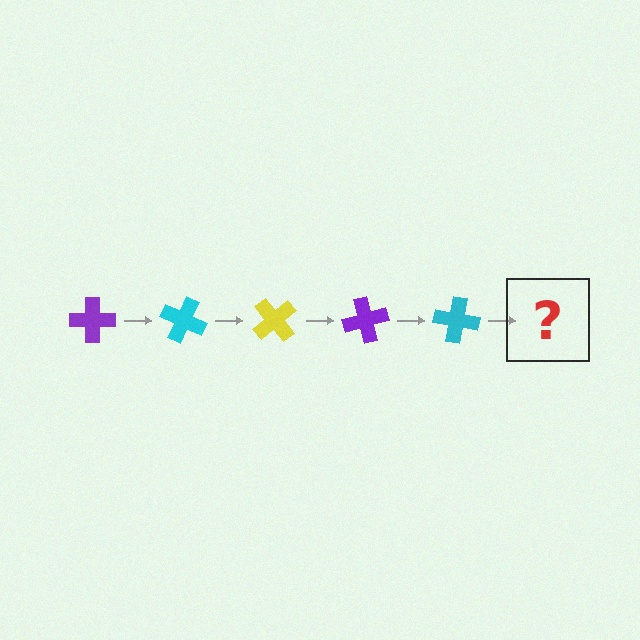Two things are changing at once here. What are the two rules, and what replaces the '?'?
The two rules are that it rotates 25 degrees each step and the color cycles through purple, cyan, and yellow. The '?' should be a yellow cross, rotated 125 degrees from the start.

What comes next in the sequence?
The next element should be a yellow cross, rotated 125 degrees from the start.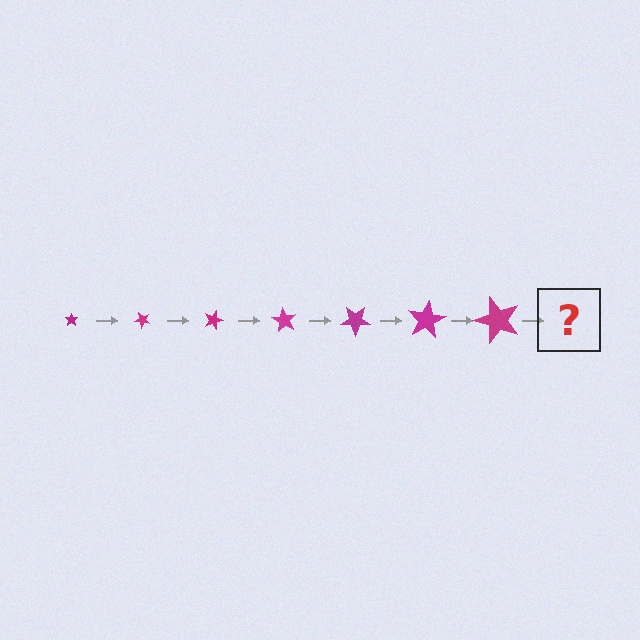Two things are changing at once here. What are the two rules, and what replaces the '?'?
The two rules are that the star grows larger each step and it rotates 45 degrees each step. The '?' should be a star, larger than the previous one and rotated 315 degrees from the start.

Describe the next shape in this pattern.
It should be a star, larger than the previous one and rotated 315 degrees from the start.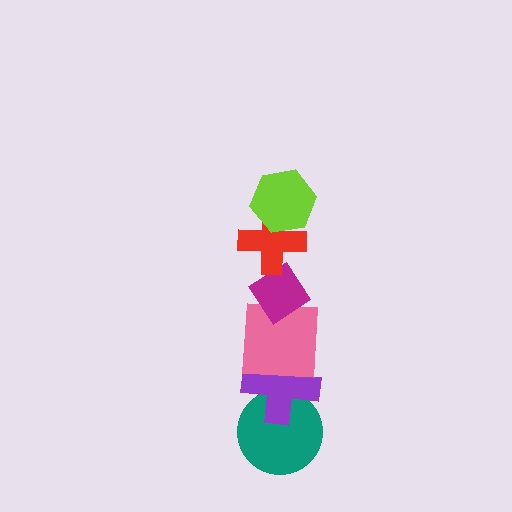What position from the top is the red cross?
The red cross is 2nd from the top.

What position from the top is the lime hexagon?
The lime hexagon is 1st from the top.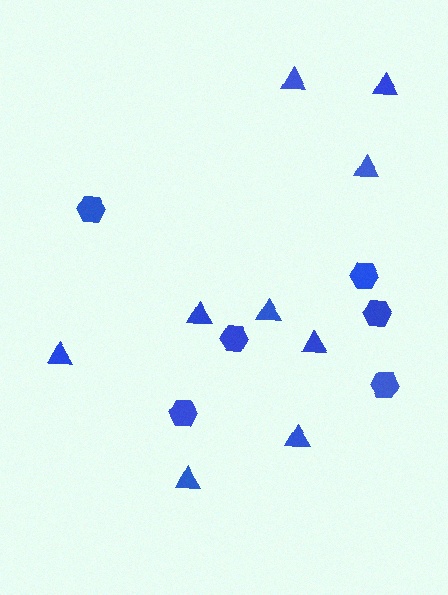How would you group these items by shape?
There are 2 groups: one group of triangles (9) and one group of hexagons (6).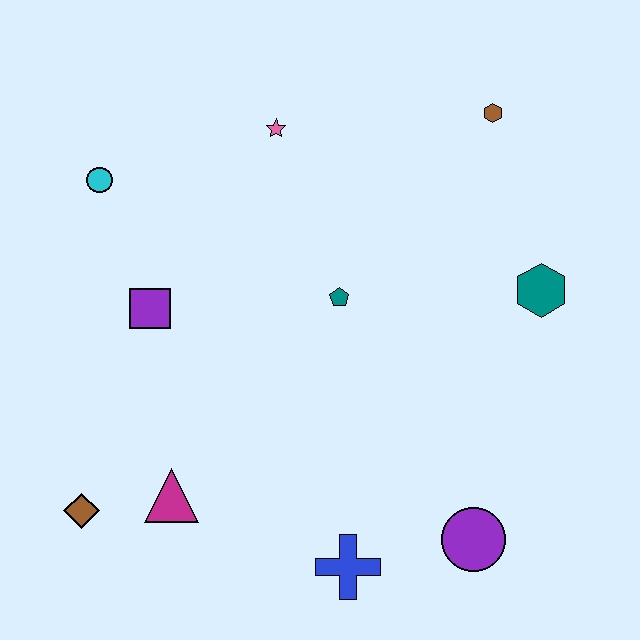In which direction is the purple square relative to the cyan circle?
The purple square is below the cyan circle.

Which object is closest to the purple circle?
The blue cross is closest to the purple circle.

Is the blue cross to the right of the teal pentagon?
Yes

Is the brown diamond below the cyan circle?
Yes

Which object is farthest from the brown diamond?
The brown hexagon is farthest from the brown diamond.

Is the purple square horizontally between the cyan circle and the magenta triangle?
Yes